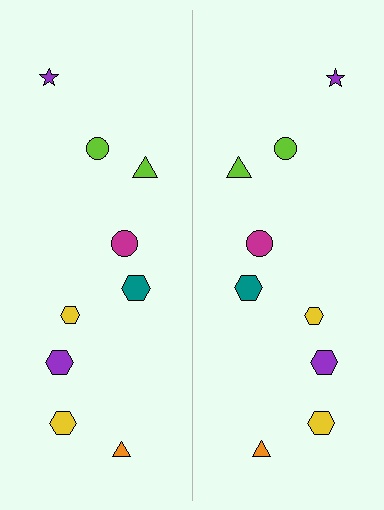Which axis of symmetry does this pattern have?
The pattern has a vertical axis of symmetry running through the center of the image.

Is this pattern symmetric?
Yes, this pattern has bilateral (reflection) symmetry.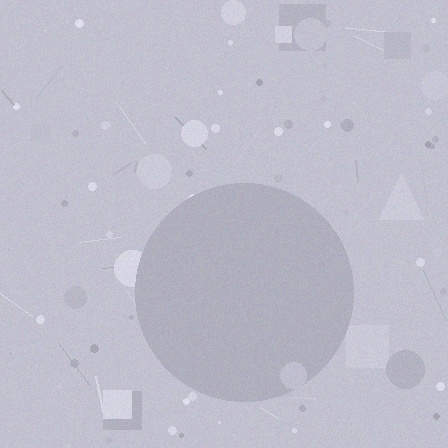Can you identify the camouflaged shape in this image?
The camouflaged shape is a circle.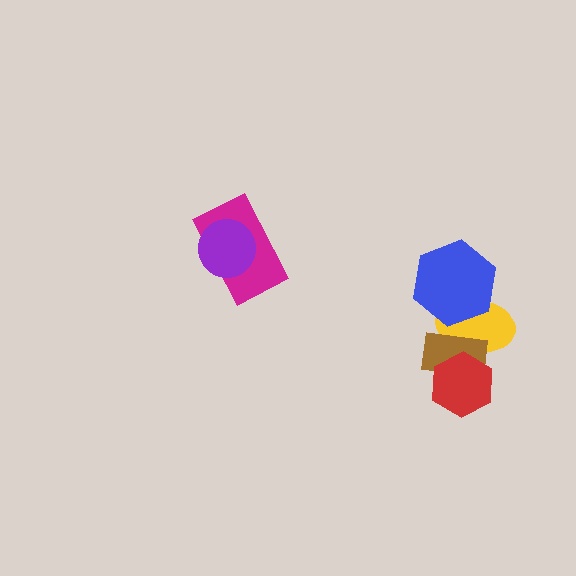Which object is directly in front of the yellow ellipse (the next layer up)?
The brown rectangle is directly in front of the yellow ellipse.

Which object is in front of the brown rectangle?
The red hexagon is in front of the brown rectangle.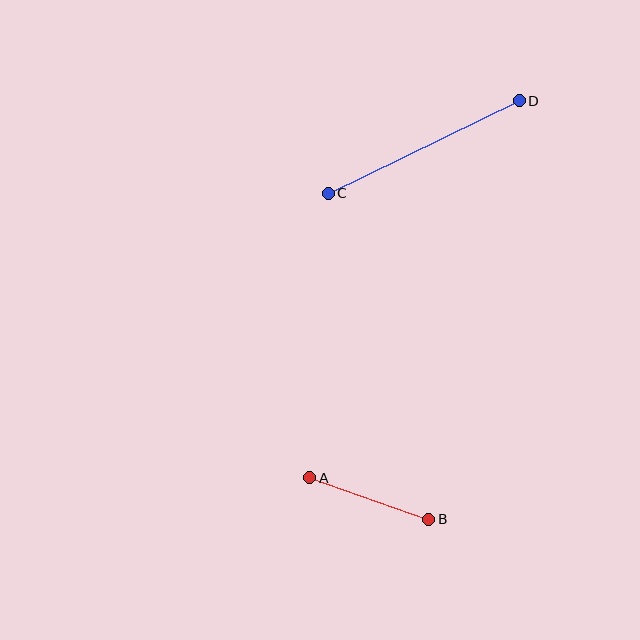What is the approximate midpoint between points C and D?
The midpoint is at approximately (424, 147) pixels.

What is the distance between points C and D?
The distance is approximately 212 pixels.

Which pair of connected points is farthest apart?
Points C and D are farthest apart.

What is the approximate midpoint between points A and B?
The midpoint is at approximately (369, 498) pixels.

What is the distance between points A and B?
The distance is approximately 126 pixels.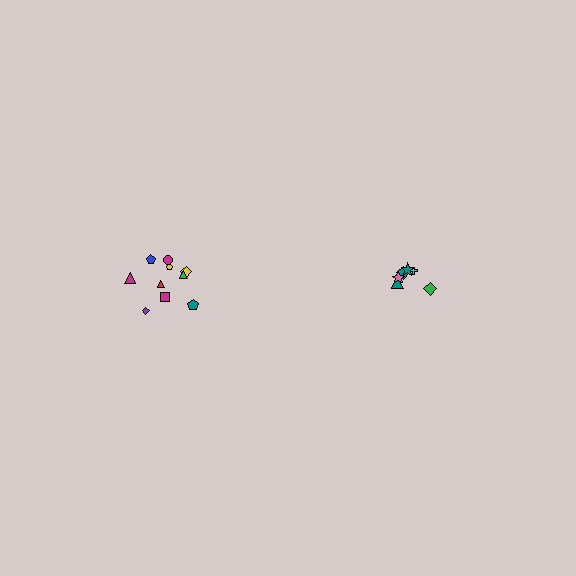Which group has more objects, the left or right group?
The left group.